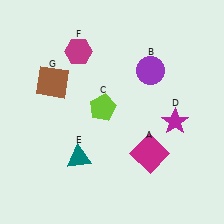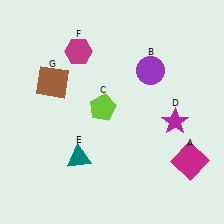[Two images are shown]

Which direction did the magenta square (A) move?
The magenta square (A) moved right.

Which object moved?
The magenta square (A) moved right.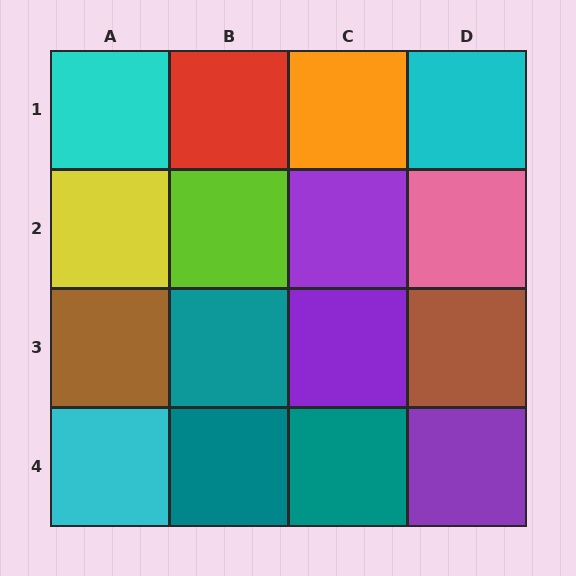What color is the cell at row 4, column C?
Teal.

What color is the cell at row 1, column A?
Cyan.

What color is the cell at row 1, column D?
Cyan.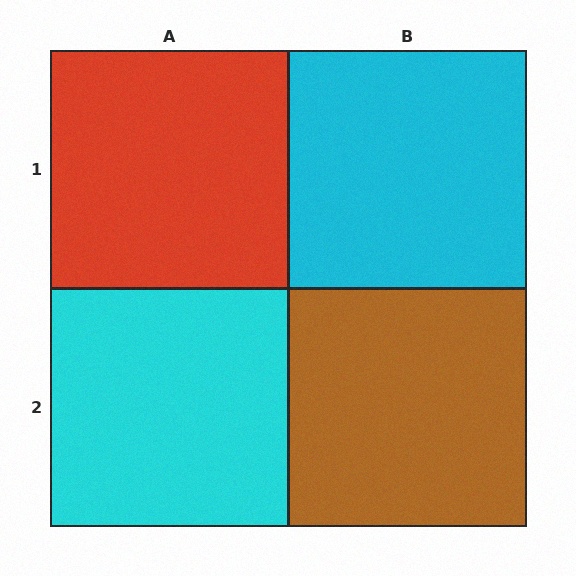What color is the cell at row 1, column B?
Cyan.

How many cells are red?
1 cell is red.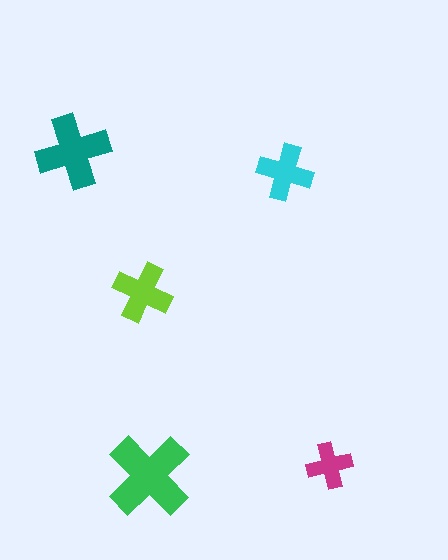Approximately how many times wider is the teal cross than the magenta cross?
About 1.5 times wider.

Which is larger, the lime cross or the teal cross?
The teal one.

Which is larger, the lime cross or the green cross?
The green one.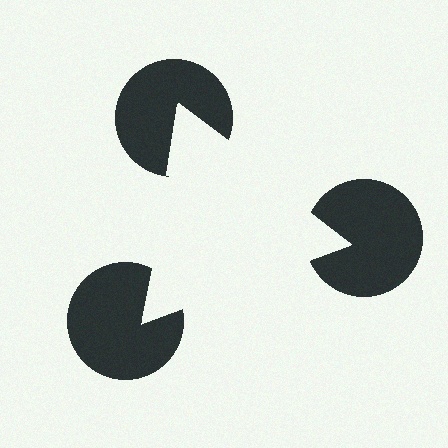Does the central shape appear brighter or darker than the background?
It typically appears slightly brighter than the background, even though no actual brightness change is drawn.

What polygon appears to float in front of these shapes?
An illusory triangle — its edges are inferred from the aligned wedge cuts in the pac-man discs, not physically drawn.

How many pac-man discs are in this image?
There are 3 — one at each vertex of the illusory triangle.